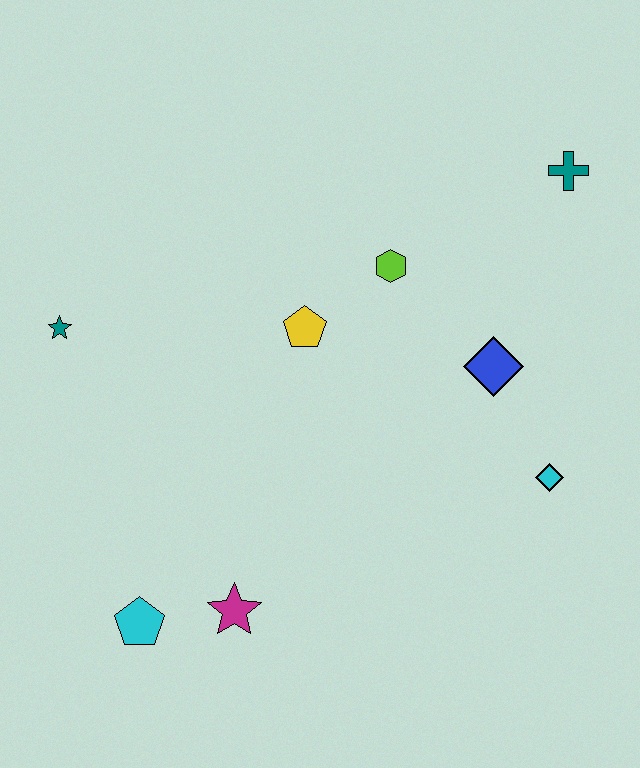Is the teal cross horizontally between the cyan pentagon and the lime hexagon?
No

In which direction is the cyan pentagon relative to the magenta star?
The cyan pentagon is to the left of the magenta star.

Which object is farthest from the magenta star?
The teal cross is farthest from the magenta star.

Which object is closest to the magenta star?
The cyan pentagon is closest to the magenta star.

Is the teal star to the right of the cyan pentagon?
No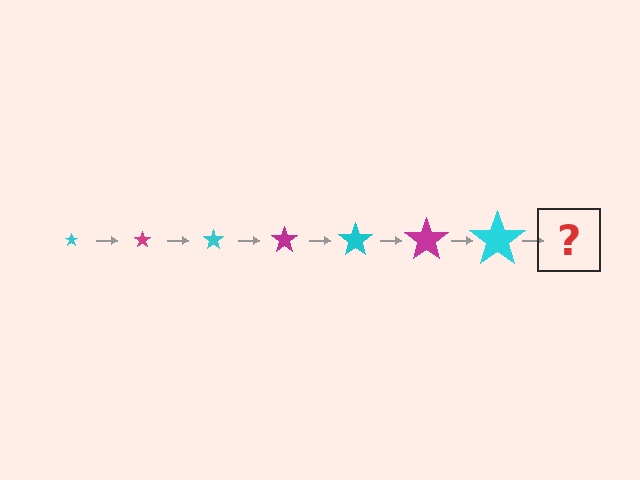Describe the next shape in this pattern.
It should be a magenta star, larger than the previous one.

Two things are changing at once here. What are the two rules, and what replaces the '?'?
The two rules are that the star grows larger each step and the color cycles through cyan and magenta. The '?' should be a magenta star, larger than the previous one.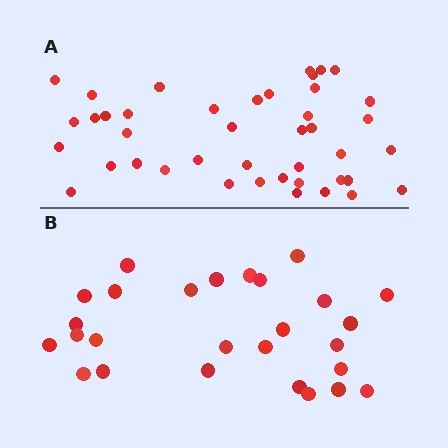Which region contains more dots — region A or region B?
Region A (the top region) has more dots.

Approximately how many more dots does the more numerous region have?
Region A has approximately 15 more dots than region B.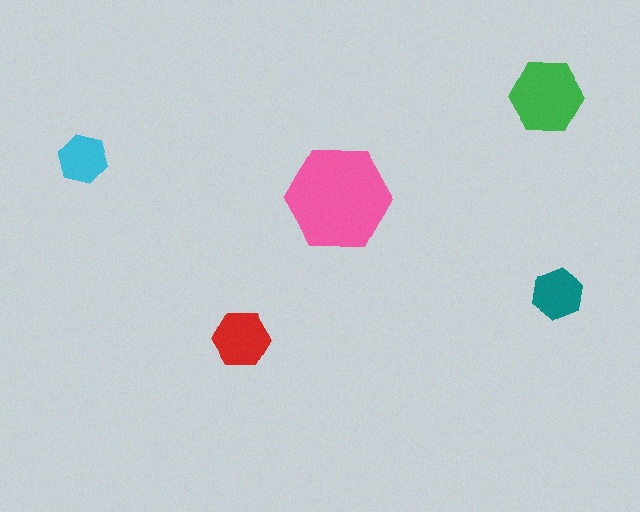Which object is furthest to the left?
The cyan hexagon is leftmost.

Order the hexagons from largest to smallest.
the pink one, the green one, the red one, the teal one, the cyan one.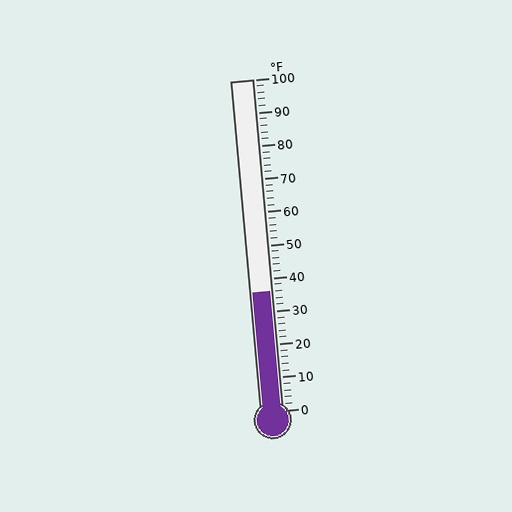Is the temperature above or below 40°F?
The temperature is below 40°F.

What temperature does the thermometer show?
The thermometer shows approximately 36°F.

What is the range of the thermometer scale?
The thermometer scale ranges from 0°F to 100°F.